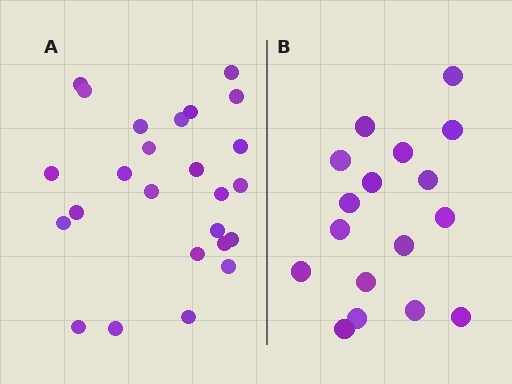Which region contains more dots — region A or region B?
Region A (the left region) has more dots.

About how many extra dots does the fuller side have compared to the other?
Region A has roughly 8 or so more dots than region B.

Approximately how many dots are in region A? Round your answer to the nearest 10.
About 20 dots. (The exact count is 25, which rounds to 20.)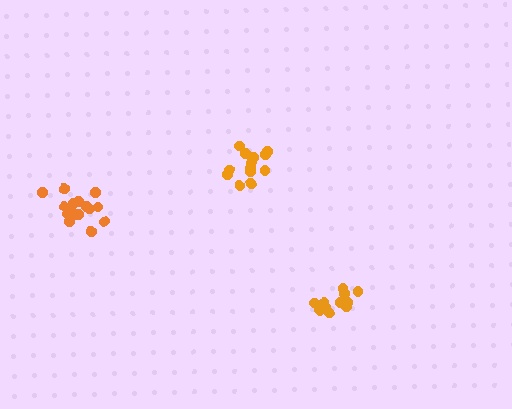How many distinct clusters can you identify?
There are 3 distinct clusters.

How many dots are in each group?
Group 1: 14 dots, Group 2: 13 dots, Group 3: 17 dots (44 total).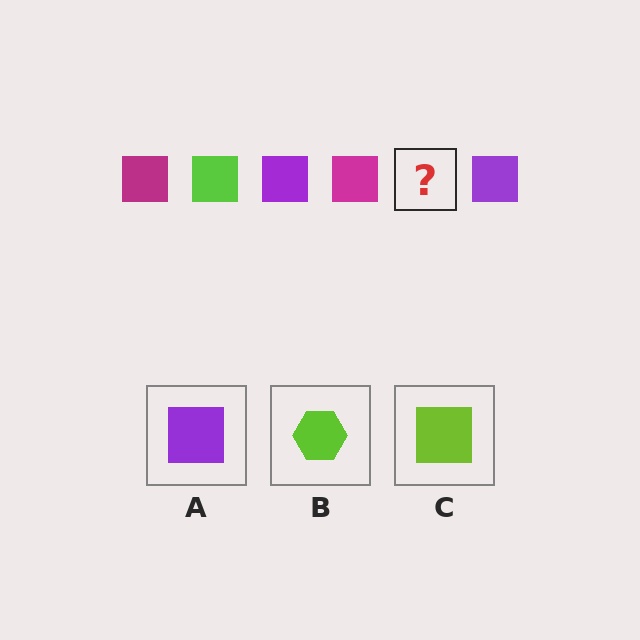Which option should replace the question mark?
Option C.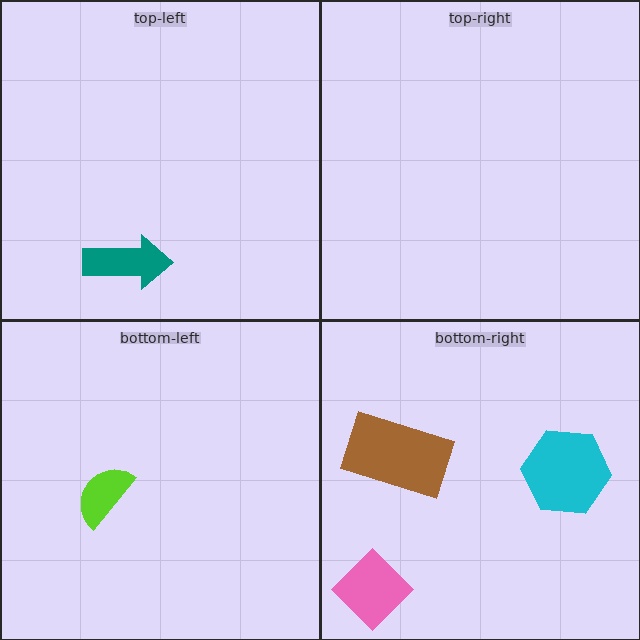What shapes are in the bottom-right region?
The pink diamond, the cyan hexagon, the brown rectangle.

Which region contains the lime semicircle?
The bottom-left region.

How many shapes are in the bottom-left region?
1.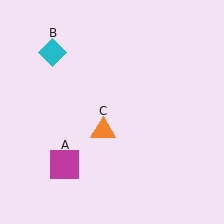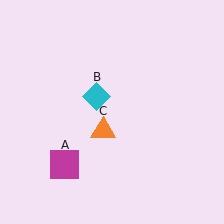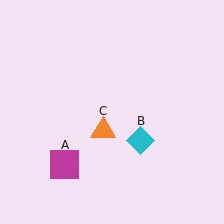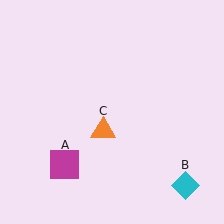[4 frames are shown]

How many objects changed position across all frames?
1 object changed position: cyan diamond (object B).